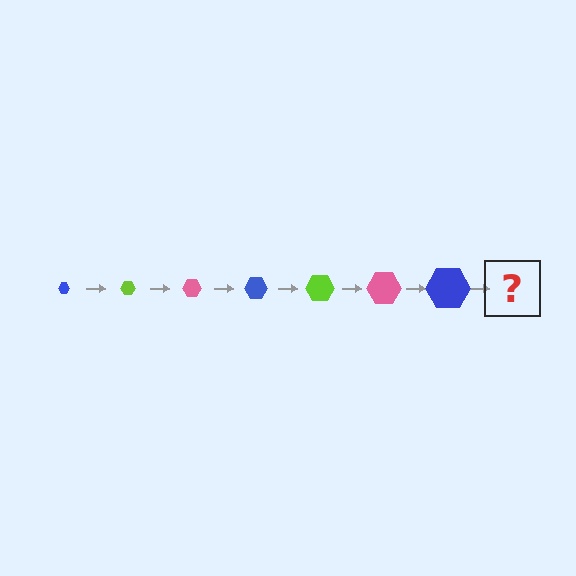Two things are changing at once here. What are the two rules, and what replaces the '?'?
The two rules are that the hexagon grows larger each step and the color cycles through blue, lime, and pink. The '?' should be a lime hexagon, larger than the previous one.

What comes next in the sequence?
The next element should be a lime hexagon, larger than the previous one.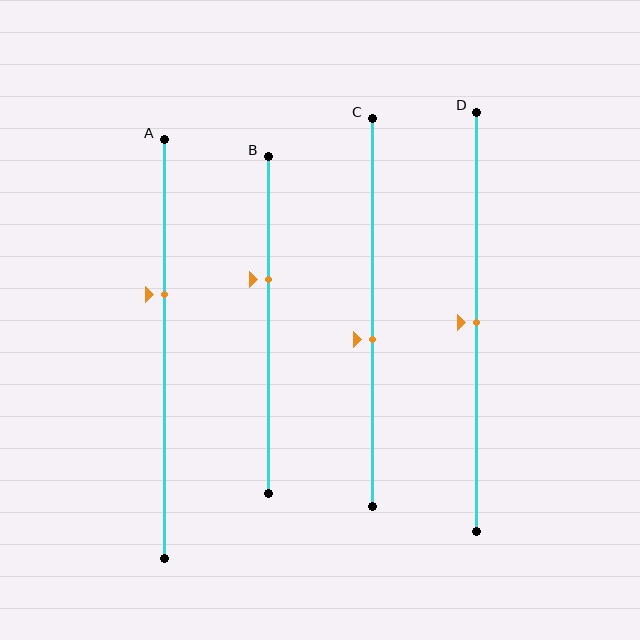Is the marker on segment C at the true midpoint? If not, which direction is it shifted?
No, the marker on segment C is shifted downward by about 7% of the segment length.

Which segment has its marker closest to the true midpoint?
Segment D has its marker closest to the true midpoint.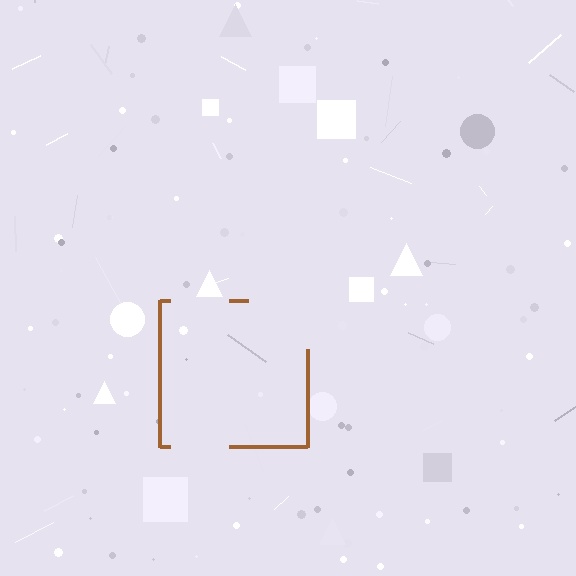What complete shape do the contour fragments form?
The contour fragments form a square.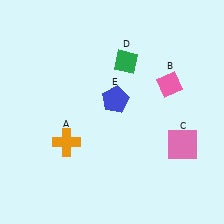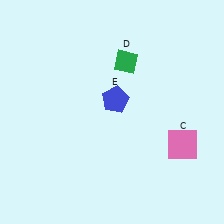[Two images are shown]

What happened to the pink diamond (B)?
The pink diamond (B) was removed in Image 2. It was in the top-right area of Image 1.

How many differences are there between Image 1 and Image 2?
There are 2 differences between the two images.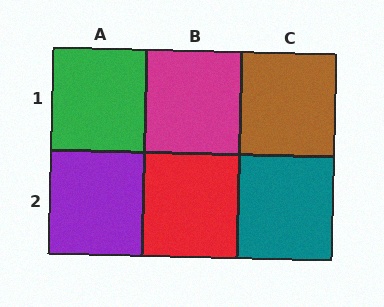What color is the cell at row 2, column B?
Red.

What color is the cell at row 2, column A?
Purple.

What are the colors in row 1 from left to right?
Green, magenta, brown.